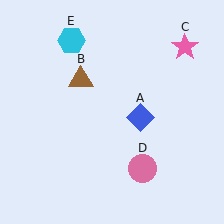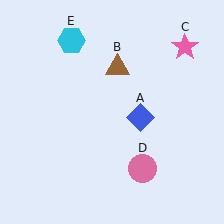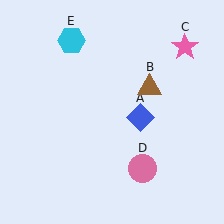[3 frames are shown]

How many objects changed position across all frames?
1 object changed position: brown triangle (object B).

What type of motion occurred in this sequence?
The brown triangle (object B) rotated clockwise around the center of the scene.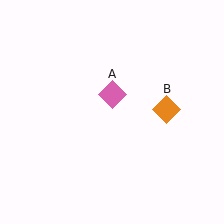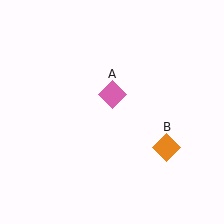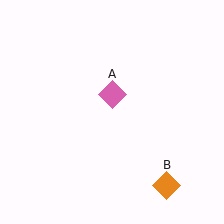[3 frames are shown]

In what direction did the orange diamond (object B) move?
The orange diamond (object B) moved down.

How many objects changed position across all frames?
1 object changed position: orange diamond (object B).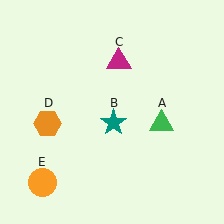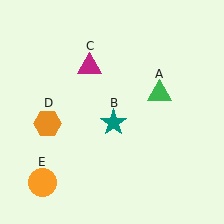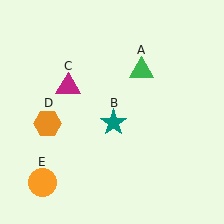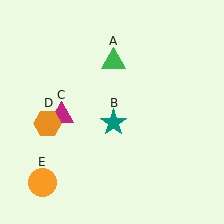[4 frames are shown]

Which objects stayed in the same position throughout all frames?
Teal star (object B) and orange hexagon (object D) and orange circle (object E) remained stationary.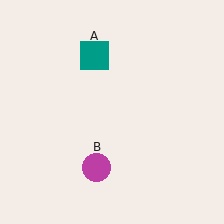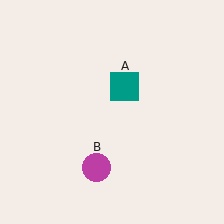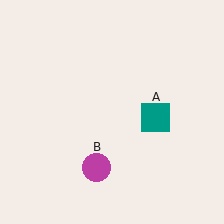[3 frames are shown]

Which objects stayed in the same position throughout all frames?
Magenta circle (object B) remained stationary.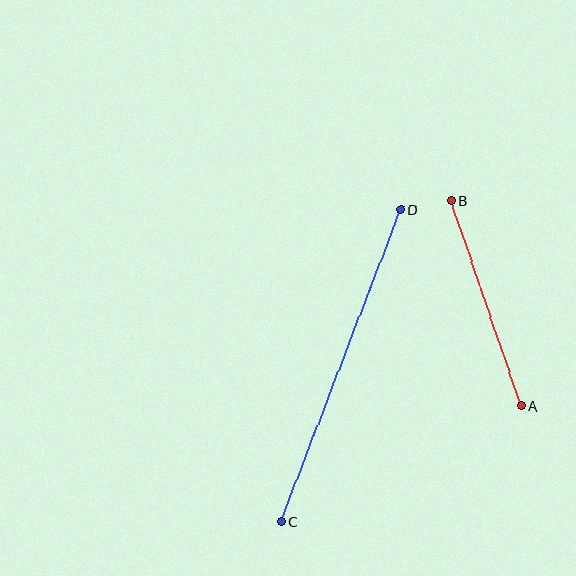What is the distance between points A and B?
The distance is approximately 217 pixels.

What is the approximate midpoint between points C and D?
The midpoint is at approximately (341, 366) pixels.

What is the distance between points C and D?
The distance is approximately 334 pixels.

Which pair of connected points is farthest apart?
Points C and D are farthest apart.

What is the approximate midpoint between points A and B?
The midpoint is at approximately (486, 303) pixels.